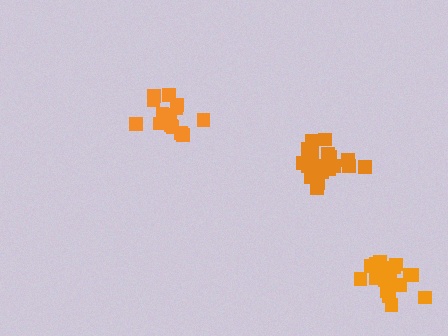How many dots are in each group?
Group 1: 14 dots, Group 2: 19 dots, Group 3: 18 dots (51 total).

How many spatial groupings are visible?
There are 3 spatial groupings.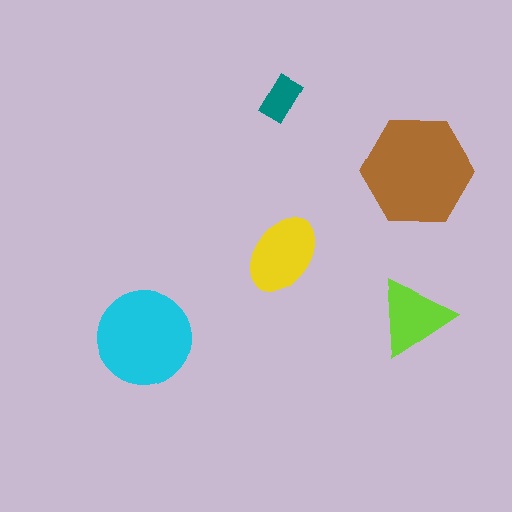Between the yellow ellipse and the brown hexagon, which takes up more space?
The brown hexagon.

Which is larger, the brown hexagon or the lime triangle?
The brown hexagon.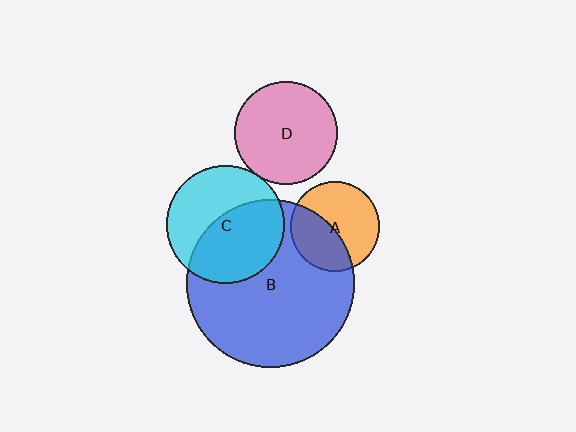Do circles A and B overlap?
Yes.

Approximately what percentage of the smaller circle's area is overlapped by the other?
Approximately 40%.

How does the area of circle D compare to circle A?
Approximately 1.3 times.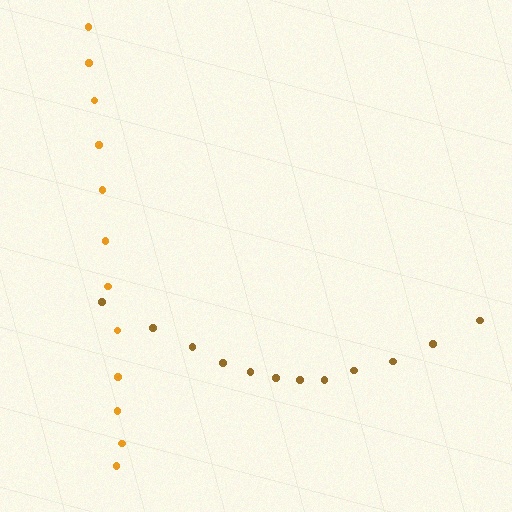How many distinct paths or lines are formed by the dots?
There are 2 distinct paths.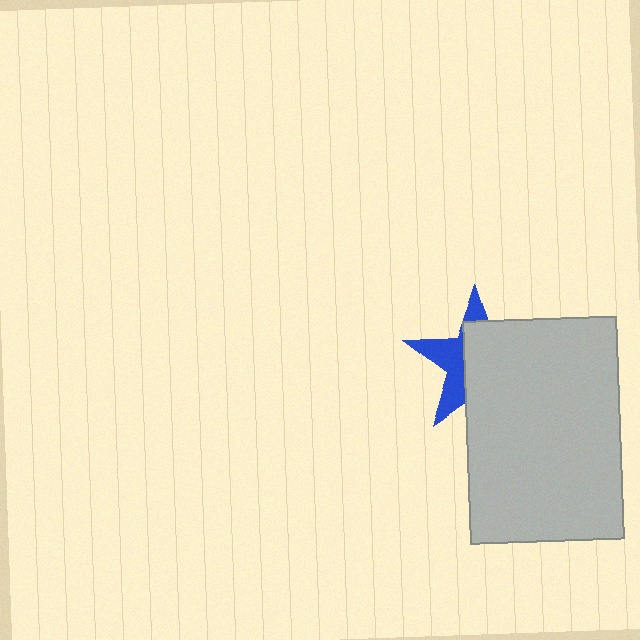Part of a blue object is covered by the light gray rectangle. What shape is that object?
It is a star.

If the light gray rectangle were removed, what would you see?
You would see the complete blue star.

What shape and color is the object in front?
The object in front is a light gray rectangle.